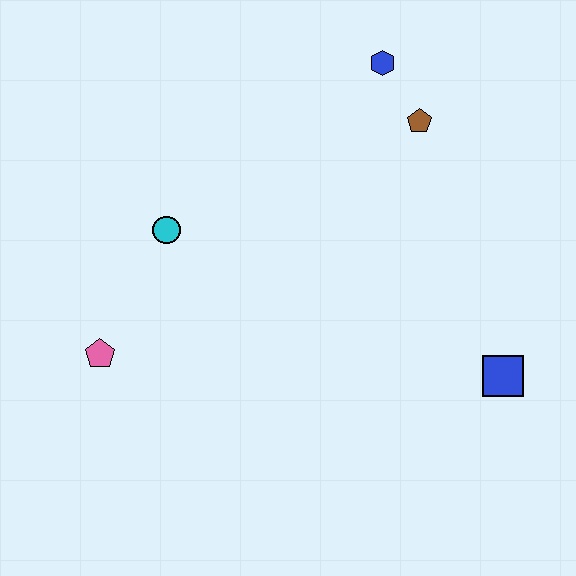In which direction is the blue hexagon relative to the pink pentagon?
The blue hexagon is above the pink pentagon.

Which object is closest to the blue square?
The brown pentagon is closest to the blue square.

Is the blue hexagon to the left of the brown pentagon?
Yes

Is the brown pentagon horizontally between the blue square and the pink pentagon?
Yes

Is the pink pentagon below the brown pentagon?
Yes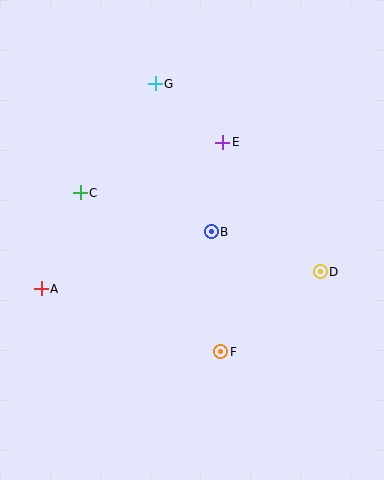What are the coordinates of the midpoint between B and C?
The midpoint between B and C is at (146, 212).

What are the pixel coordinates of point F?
Point F is at (221, 352).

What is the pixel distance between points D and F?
The distance between D and F is 128 pixels.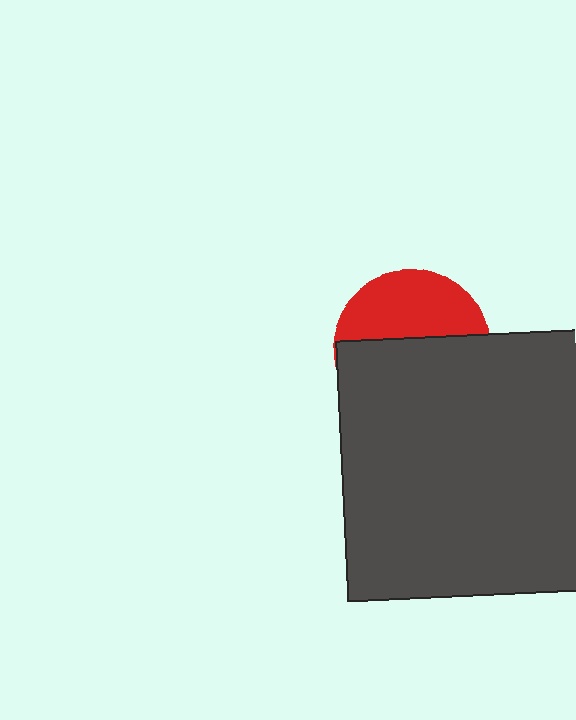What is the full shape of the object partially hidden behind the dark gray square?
The partially hidden object is a red circle.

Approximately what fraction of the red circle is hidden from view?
Roughly 58% of the red circle is hidden behind the dark gray square.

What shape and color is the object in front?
The object in front is a dark gray square.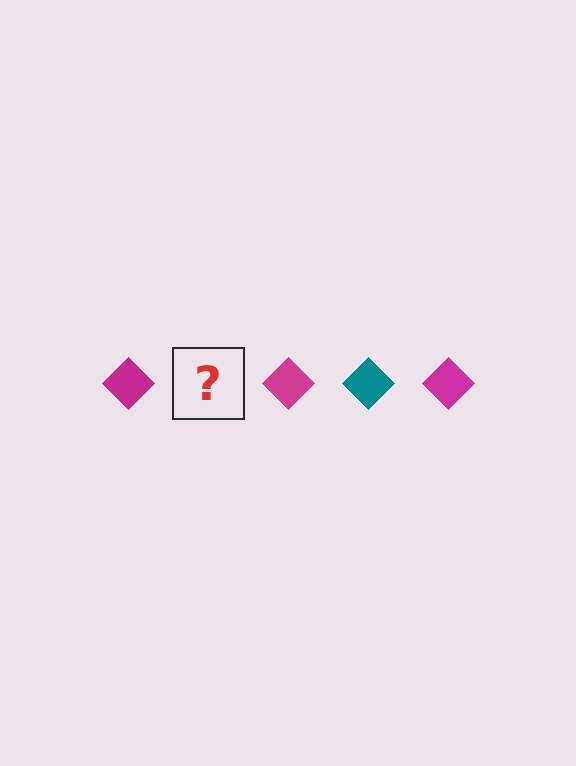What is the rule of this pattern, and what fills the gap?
The rule is that the pattern cycles through magenta, teal diamonds. The gap should be filled with a teal diamond.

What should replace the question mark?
The question mark should be replaced with a teal diamond.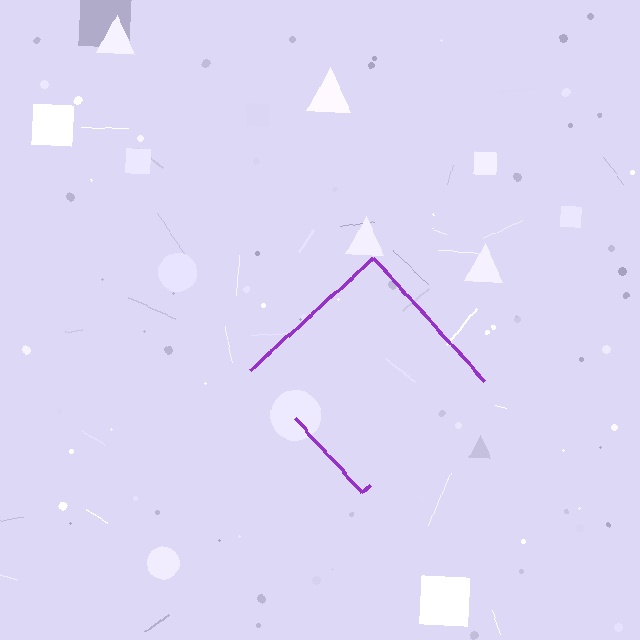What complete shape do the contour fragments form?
The contour fragments form a diamond.